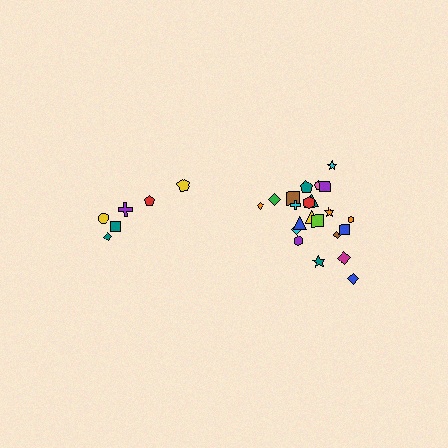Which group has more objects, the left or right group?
The right group.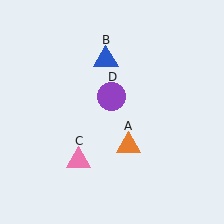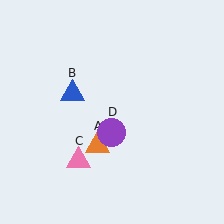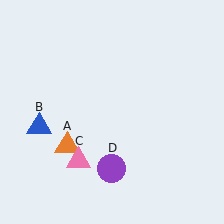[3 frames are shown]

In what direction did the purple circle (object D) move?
The purple circle (object D) moved down.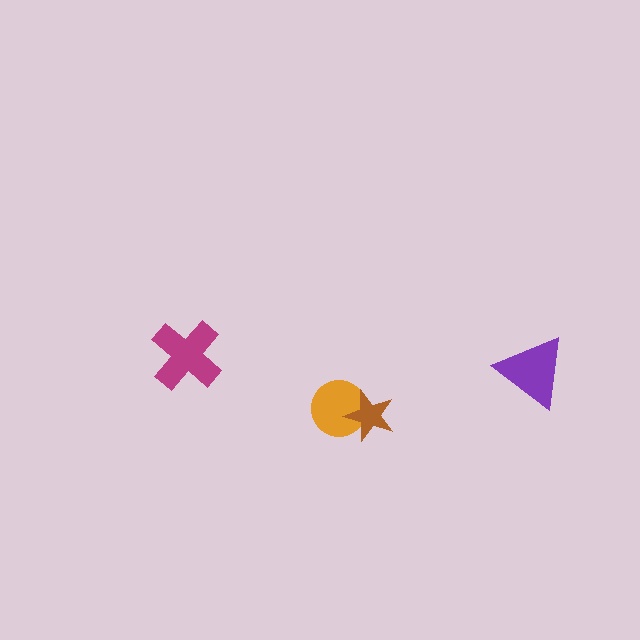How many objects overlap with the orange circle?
1 object overlaps with the orange circle.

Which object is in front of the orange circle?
The brown star is in front of the orange circle.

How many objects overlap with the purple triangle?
0 objects overlap with the purple triangle.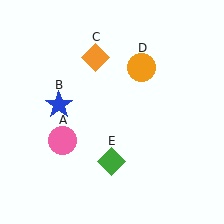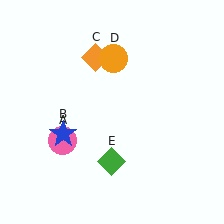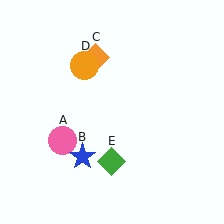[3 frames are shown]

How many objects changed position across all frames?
2 objects changed position: blue star (object B), orange circle (object D).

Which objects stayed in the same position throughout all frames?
Pink circle (object A) and orange diamond (object C) and green diamond (object E) remained stationary.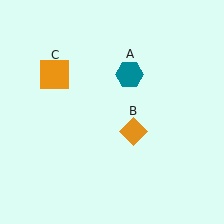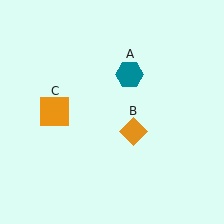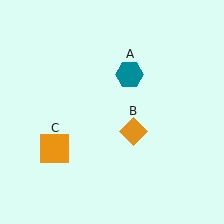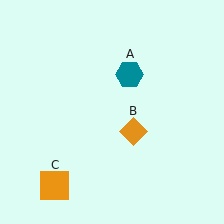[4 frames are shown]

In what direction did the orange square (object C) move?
The orange square (object C) moved down.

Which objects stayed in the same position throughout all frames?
Teal hexagon (object A) and orange diamond (object B) remained stationary.